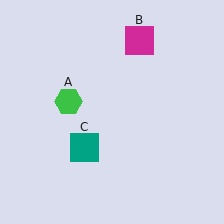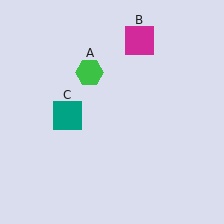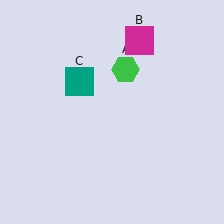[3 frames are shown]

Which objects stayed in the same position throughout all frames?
Magenta square (object B) remained stationary.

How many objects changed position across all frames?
2 objects changed position: green hexagon (object A), teal square (object C).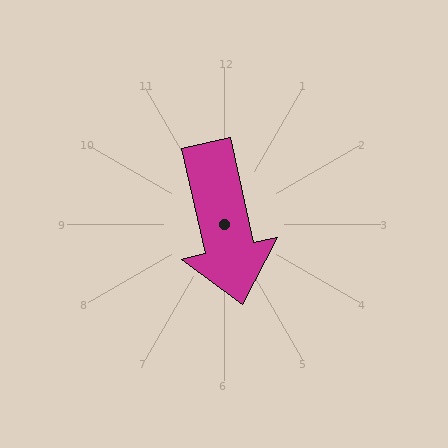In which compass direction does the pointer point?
South.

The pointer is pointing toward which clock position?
Roughly 6 o'clock.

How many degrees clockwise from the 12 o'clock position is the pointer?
Approximately 167 degrees.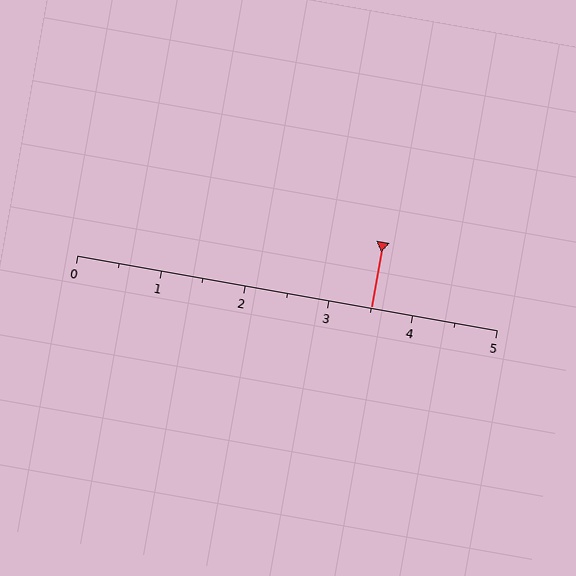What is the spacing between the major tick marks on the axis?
The major ticks are spaced 1 apart.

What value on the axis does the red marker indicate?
The marker indicates approximately 3.5.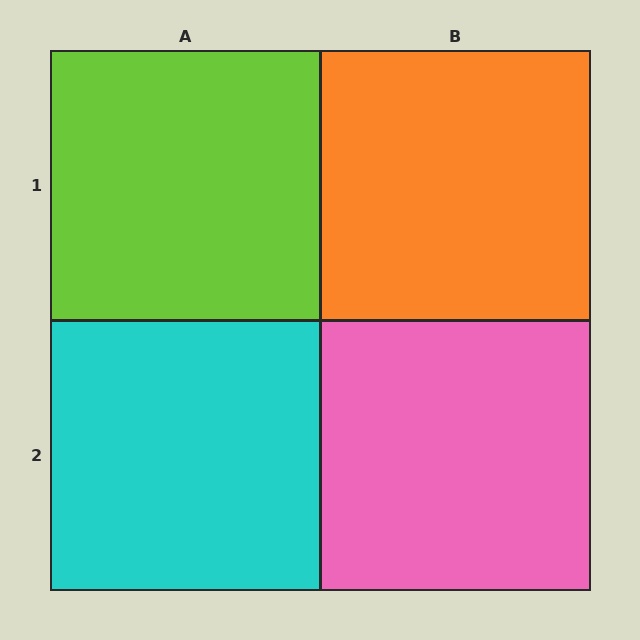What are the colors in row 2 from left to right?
Cyan, pink.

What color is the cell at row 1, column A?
Lime.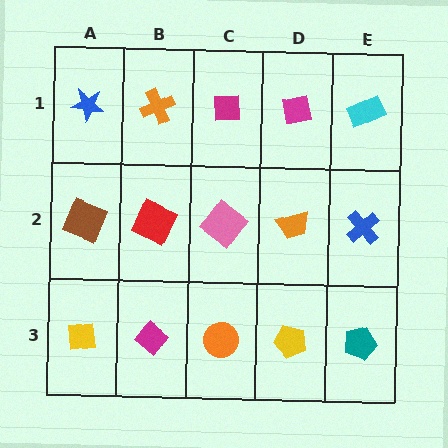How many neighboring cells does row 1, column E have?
2.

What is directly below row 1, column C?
A pink diamond.